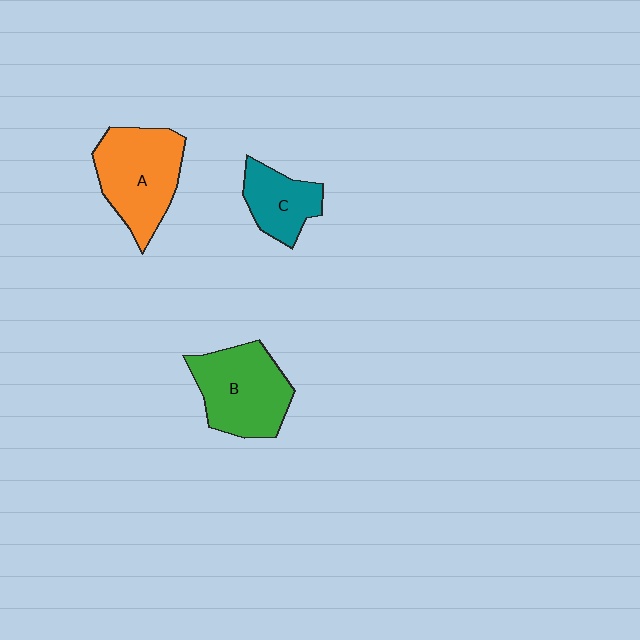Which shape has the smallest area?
Shape C (teal).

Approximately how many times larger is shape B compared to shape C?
Approximately 1.7 times.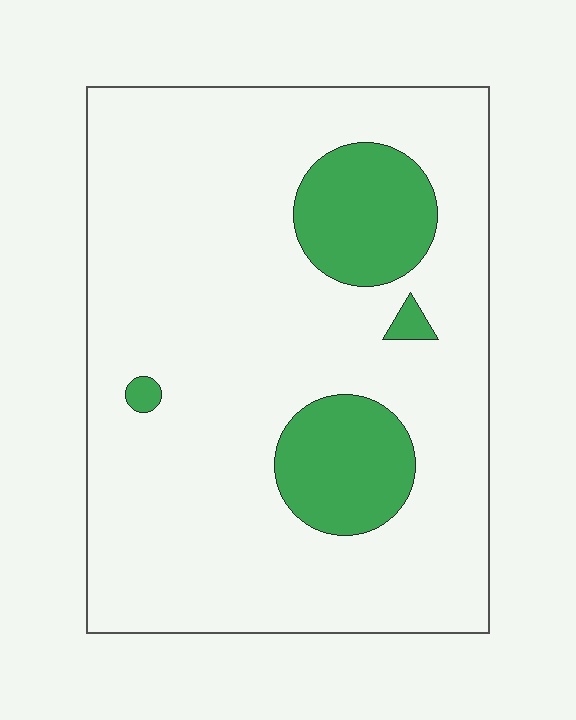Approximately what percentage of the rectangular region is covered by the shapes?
Approximately 15%.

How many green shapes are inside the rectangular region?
4.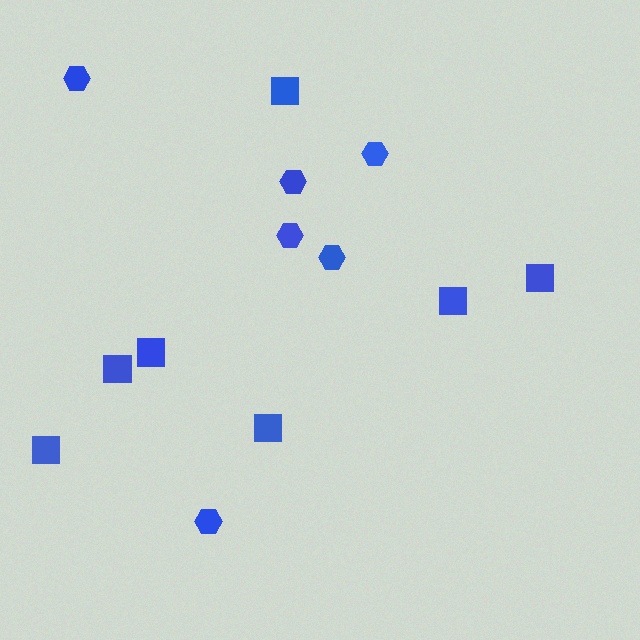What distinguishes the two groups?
There are 2 groups: one group of squares (7) and one group of hexagons (6).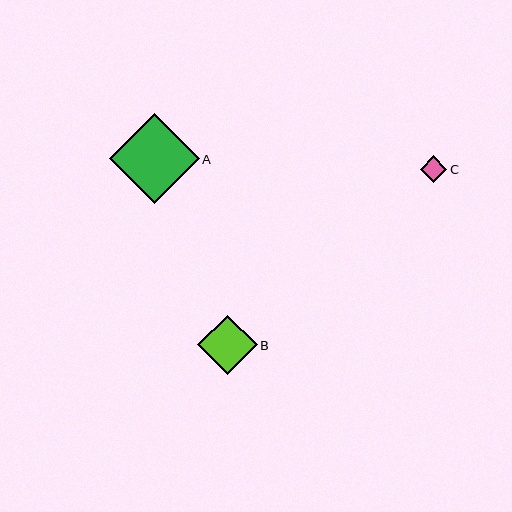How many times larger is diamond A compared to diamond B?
Diamond A is approximately 1.5 times the size of diamond B.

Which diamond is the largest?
Diamond A is the largest with a size of approximately 90 pixels.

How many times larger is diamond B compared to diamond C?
Diamond B is approximately 2.2 times the size of diamond C.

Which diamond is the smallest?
Diamond C is the smallest with a size of approximately 27 pixels.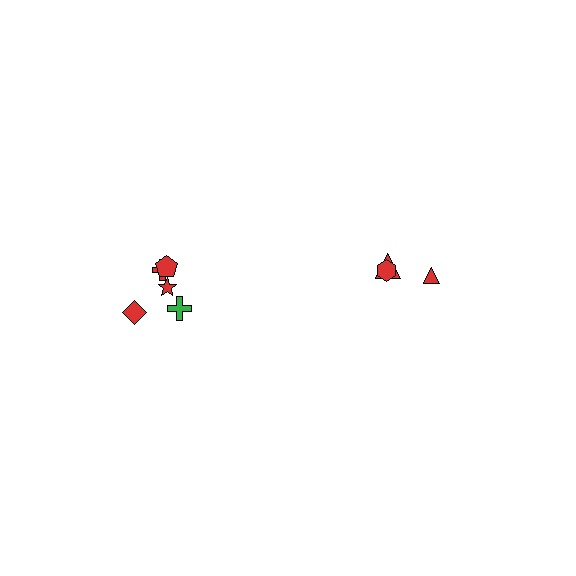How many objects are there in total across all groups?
There are 8 objects.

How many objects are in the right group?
There are 3 objects.